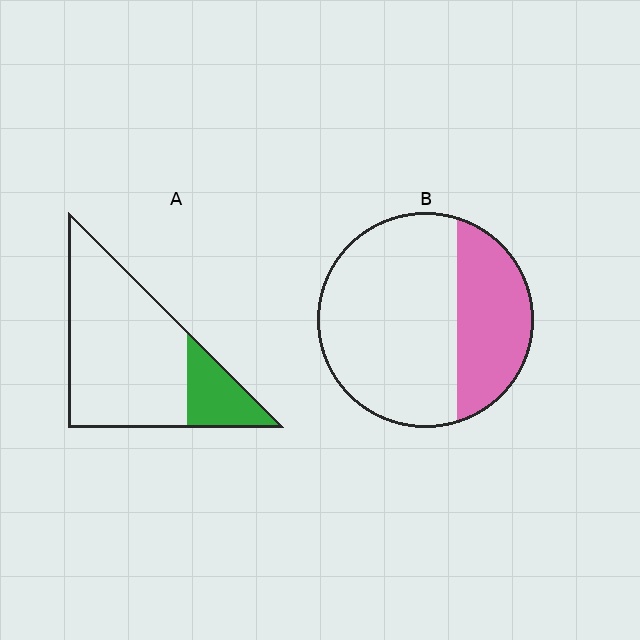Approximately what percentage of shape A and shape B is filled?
A is approximately 20% and B is approximately 30%.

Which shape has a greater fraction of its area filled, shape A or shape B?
Shape B.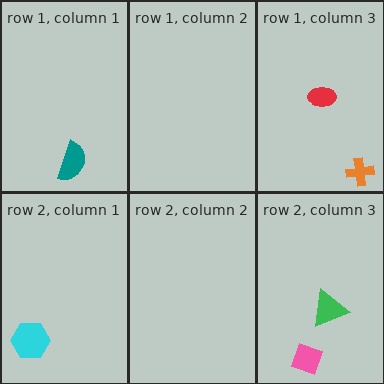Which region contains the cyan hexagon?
The row 2, column 1 region.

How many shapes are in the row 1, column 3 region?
2.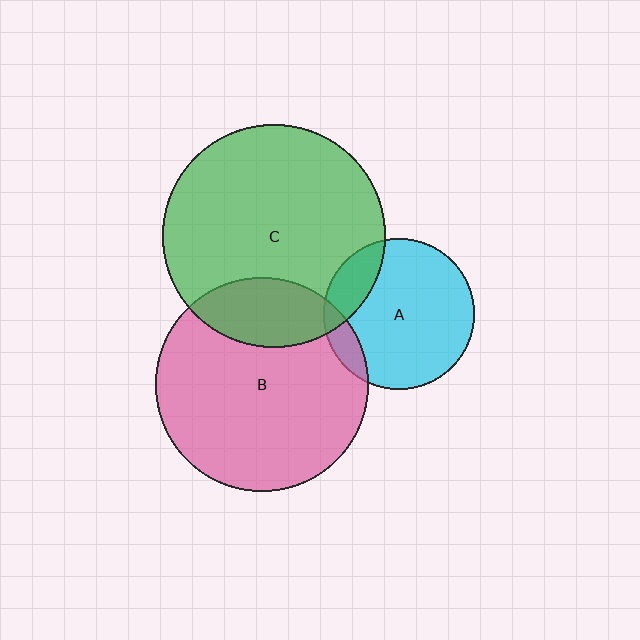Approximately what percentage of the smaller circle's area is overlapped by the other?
Approximately 10%.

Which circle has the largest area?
Circle C (green).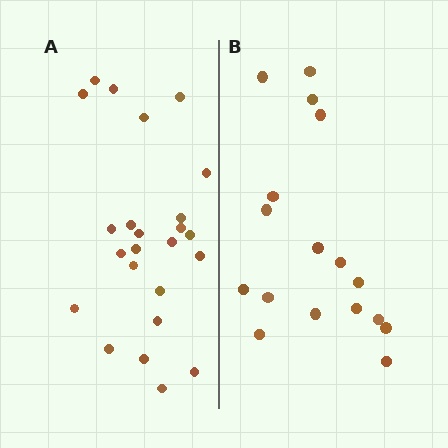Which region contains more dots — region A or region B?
Region A (the left region) has more dots.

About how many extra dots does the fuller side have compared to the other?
Region A has roughly 8 or so more dots than region B.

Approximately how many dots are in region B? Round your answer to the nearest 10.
About 20 dots. (The exact count is 17, which rounds to 20.)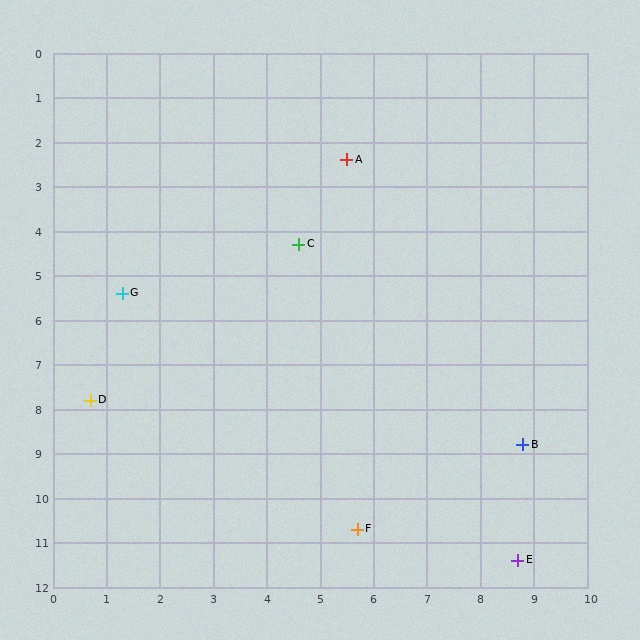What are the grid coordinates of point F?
Point F is at approximately (5.7, 10.7).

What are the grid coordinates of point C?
Point C is at approximately (4.6, 4.3).